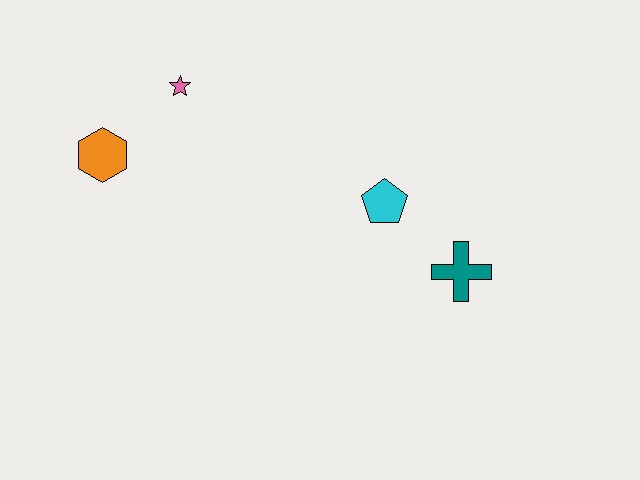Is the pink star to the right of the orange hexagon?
Yes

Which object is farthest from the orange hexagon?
The teal cross is farthest from the orange hexagon.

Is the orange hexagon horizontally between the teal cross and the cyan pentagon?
No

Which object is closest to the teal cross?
The cyan pentagon is closest to the teal cross.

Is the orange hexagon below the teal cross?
No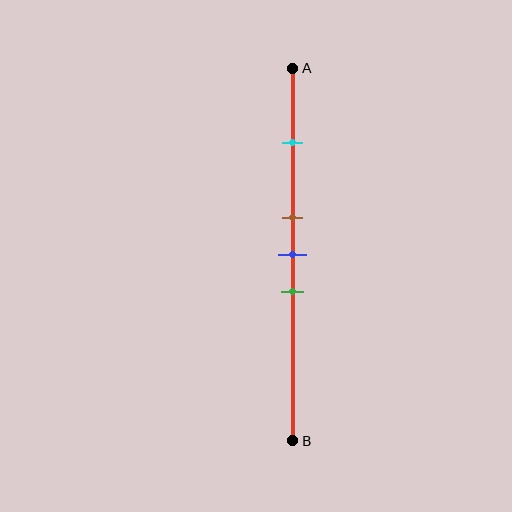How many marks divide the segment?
There are 4 marks dividing the segment.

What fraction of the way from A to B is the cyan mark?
The cyan mark is approximately 20% (0.2) of the way from A to B.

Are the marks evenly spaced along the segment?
No, the marks are not evenly spaced.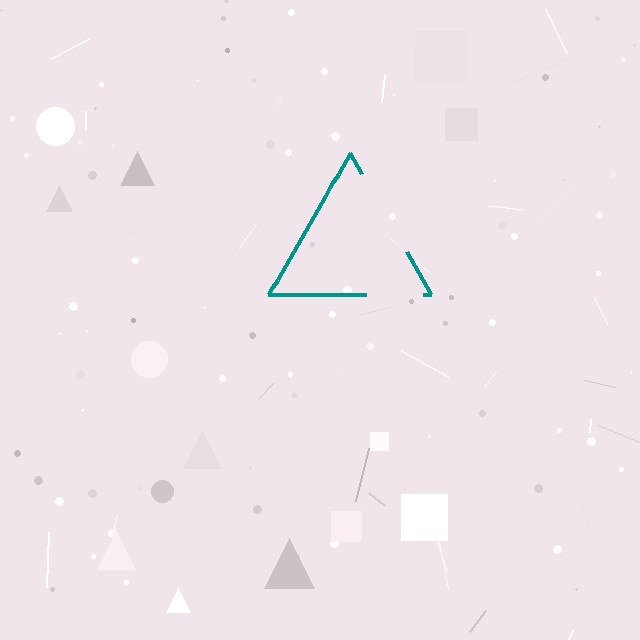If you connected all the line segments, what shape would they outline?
They would outline a triangle.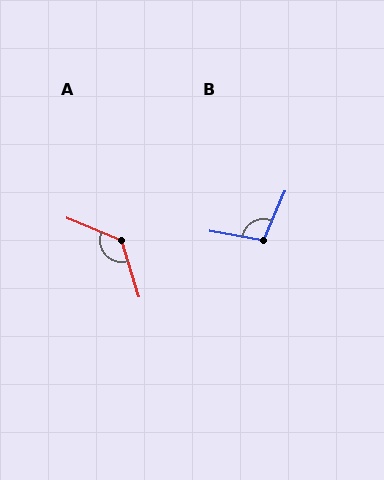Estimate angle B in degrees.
Approximately 104 degrees.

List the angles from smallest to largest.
B (104°), A (130°).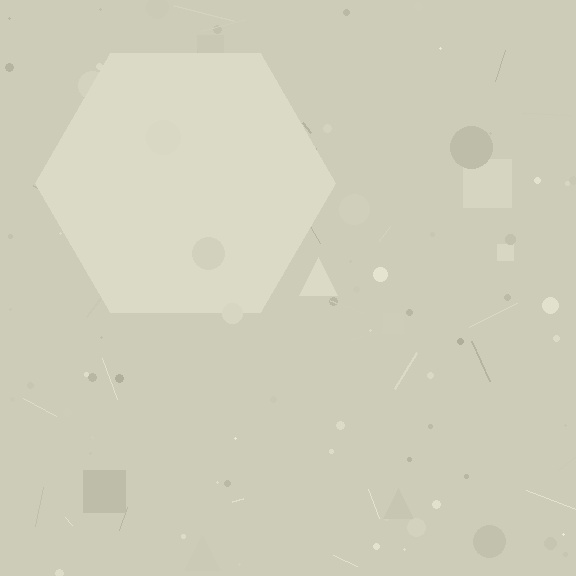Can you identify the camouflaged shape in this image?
The camouflaged shape is a hexagon.